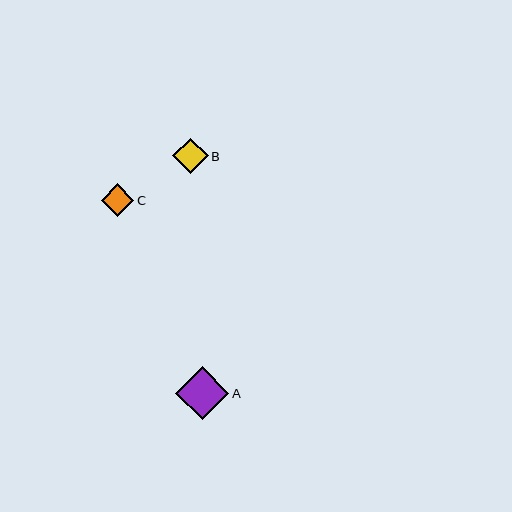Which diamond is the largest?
Diamond A is the largest with a size of approximately 53 pixels.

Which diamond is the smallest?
Diamond C is the smallest with a size of approximately 33 pixels.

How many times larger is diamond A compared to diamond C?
Diamond A is approximately 1.6 times the size of diamond C.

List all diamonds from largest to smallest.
From largest to smallest: A, B, C.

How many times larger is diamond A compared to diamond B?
Diamond A is approximately 1.5 times the size of diamond B.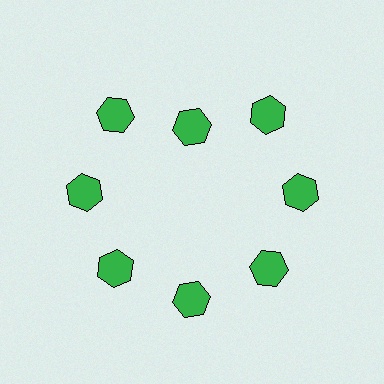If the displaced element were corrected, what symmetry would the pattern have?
It would have 8-fold rotational symmetry — the pattern would map onto itself every 45 degrees.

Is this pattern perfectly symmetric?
No. The 8 green hexagons are arranged in a ring, but one element near the 12 o'clock position is pulled inward toward the center, breaking the 8-fold rotational symmetry.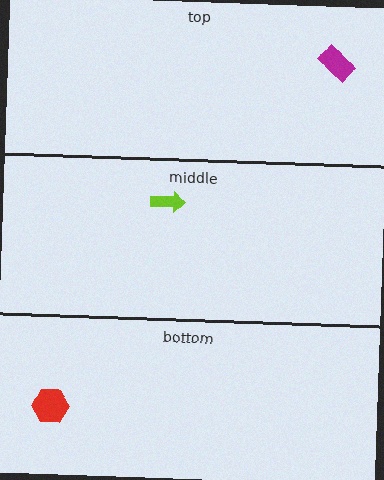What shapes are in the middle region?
The lime arrow.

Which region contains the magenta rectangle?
The top region.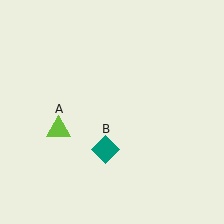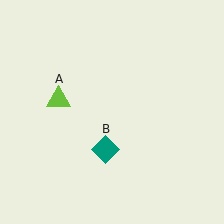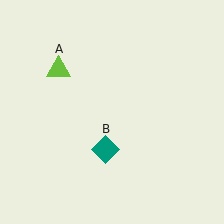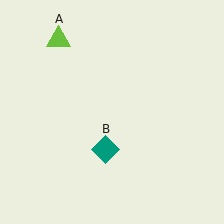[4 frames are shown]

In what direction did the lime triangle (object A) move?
The lime triangle (object A) moved up.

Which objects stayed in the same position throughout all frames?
Teal diamond (object B) remained stationary.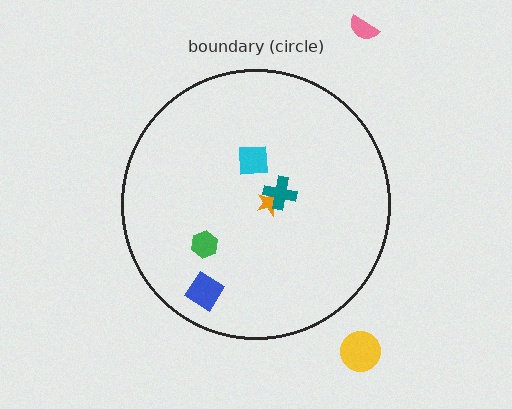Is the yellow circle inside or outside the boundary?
Outside.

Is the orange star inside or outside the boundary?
Inside.